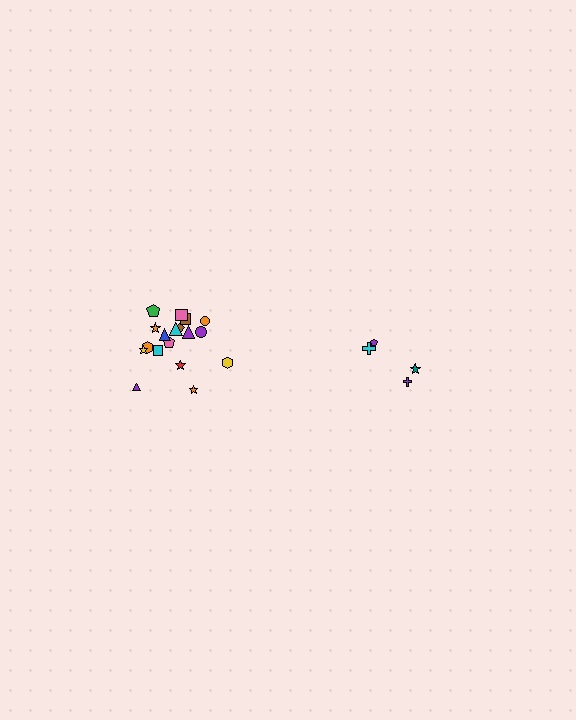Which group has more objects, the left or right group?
The left group.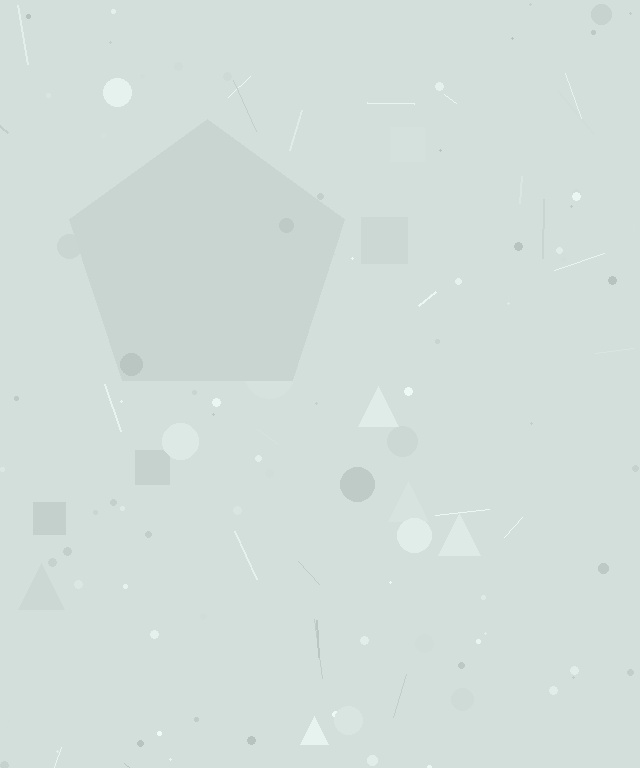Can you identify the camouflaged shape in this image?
The camouflaged shape is a pentagon.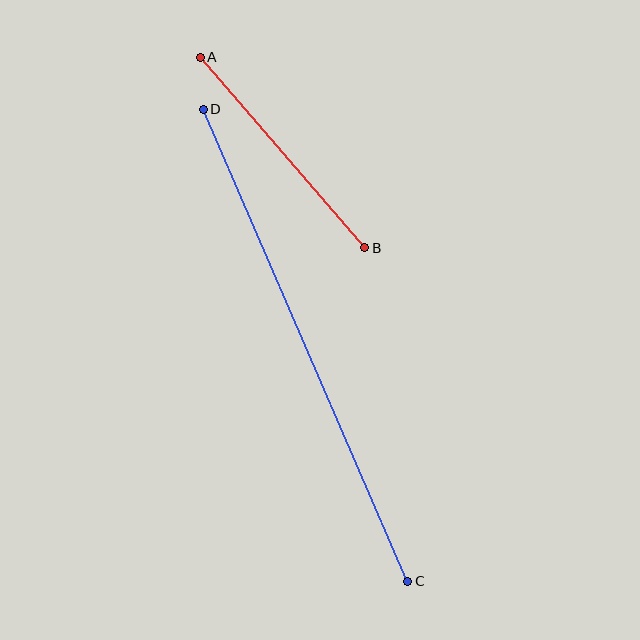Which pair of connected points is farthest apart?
Points C and D are farthest apart.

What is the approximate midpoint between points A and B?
The midpoint is at approximately (283, 152) pixels.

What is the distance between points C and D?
The distance is approximately 515 pixels.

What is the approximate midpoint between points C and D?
The midpoint is at approximately (306, 345) pixels.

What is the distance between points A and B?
The distance is approximately 251 pixels.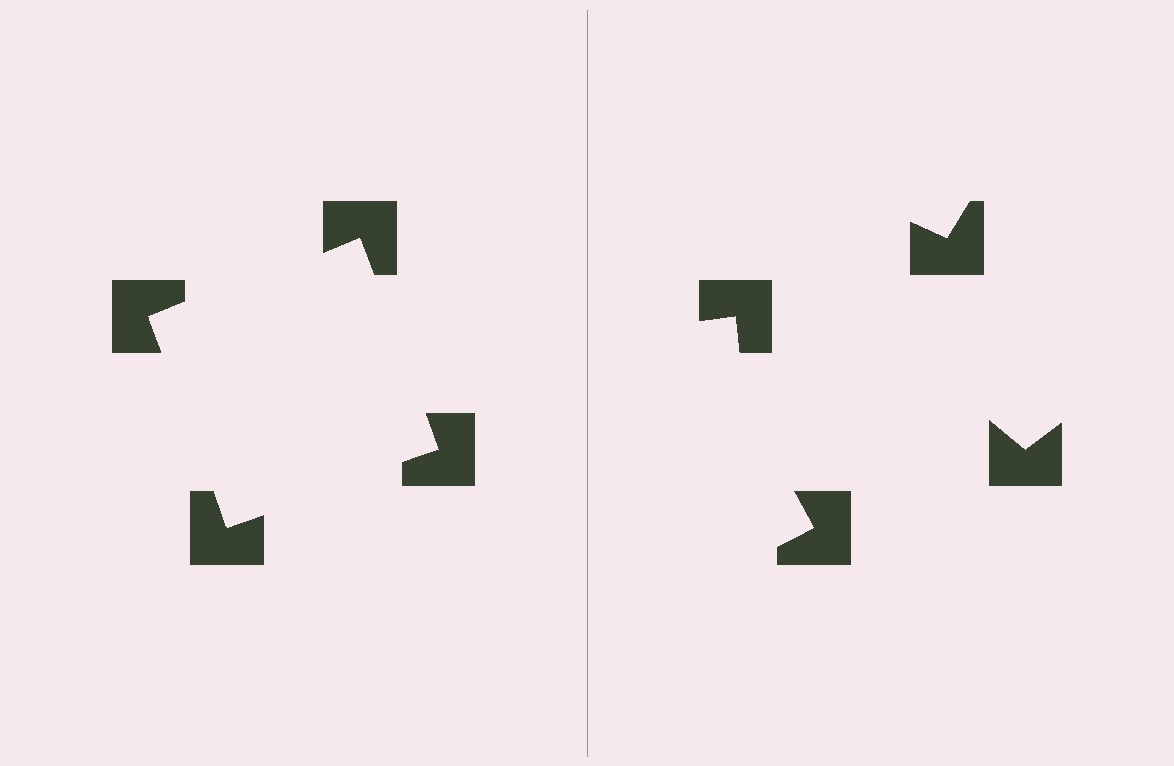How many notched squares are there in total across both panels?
8 — 4 on each side.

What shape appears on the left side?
An illusory square.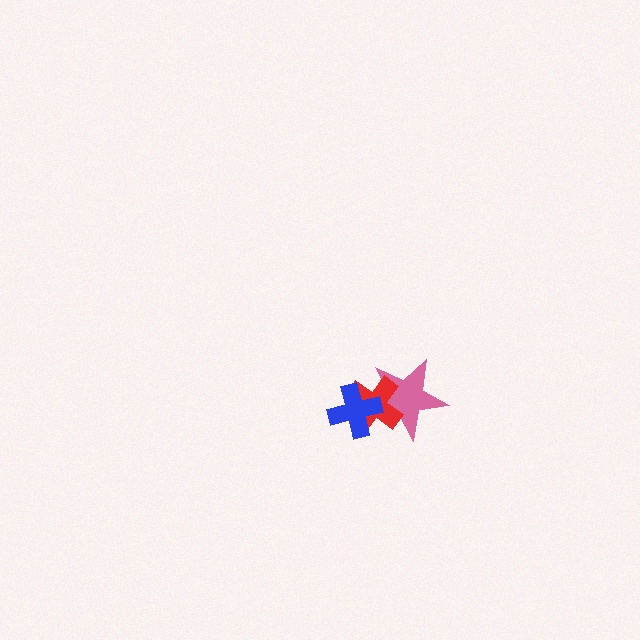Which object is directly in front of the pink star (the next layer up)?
The red cross is directly in front of the pink star.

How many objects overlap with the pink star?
2 objects overlap with the pink star.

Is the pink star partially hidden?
Yes, it is partially covered by another shape.